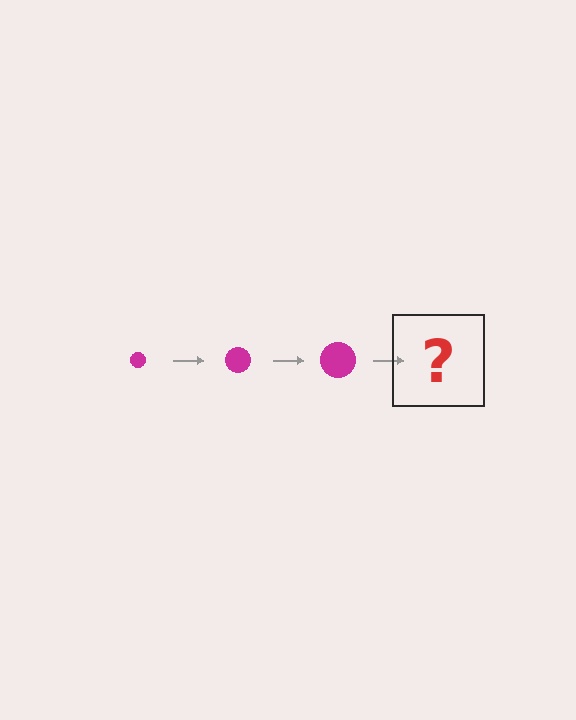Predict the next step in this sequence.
The next step is a magenta circle, larger than the previous one.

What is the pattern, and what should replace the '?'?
The pattern is that the circle gets progressively larger each step. The '?' should be a magenta circle, larger than the previous one.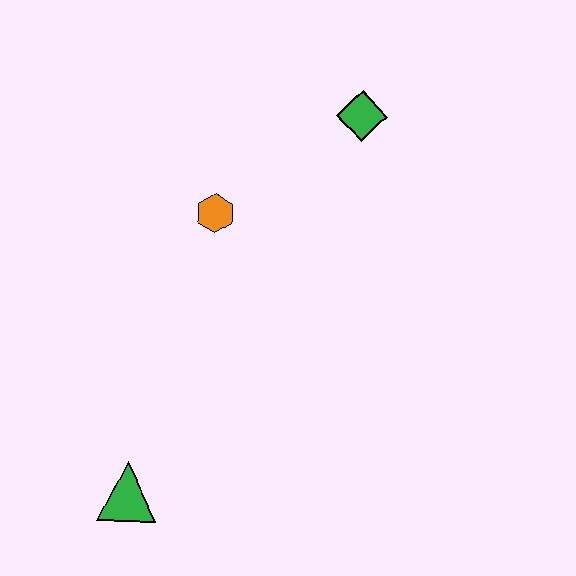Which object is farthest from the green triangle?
The green diamond is farthest from the green triangle.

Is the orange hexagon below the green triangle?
No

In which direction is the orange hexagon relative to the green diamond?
The orange hexagon is to the left of the green diamond.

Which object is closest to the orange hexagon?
The green diamond is closest to the orange hexagon.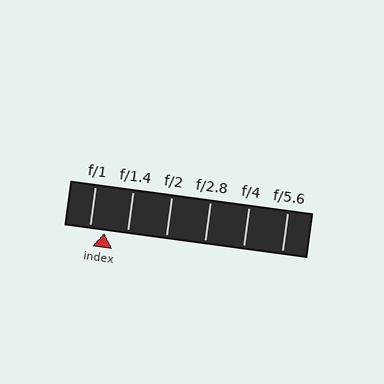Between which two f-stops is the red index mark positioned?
The index mark is between f/1 and f/1.4.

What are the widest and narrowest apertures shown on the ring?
The widest aperture shown is f/1 and the narrowest is f/5.6.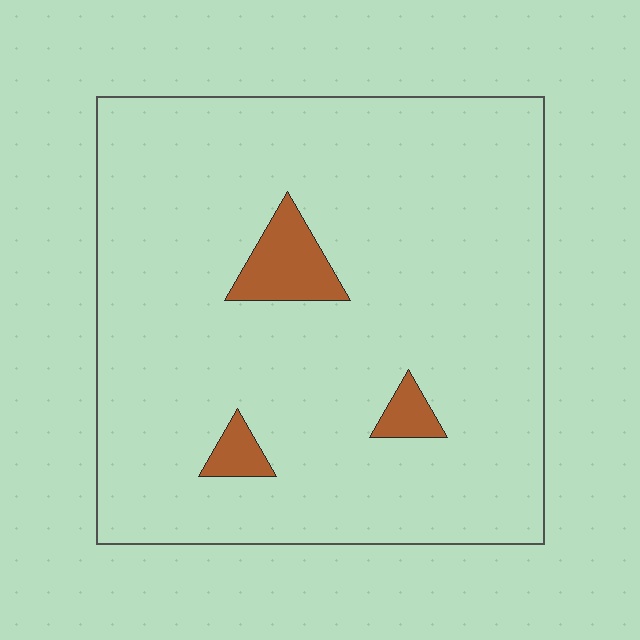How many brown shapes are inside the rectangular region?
3.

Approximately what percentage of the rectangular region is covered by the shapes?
Approximately 5%.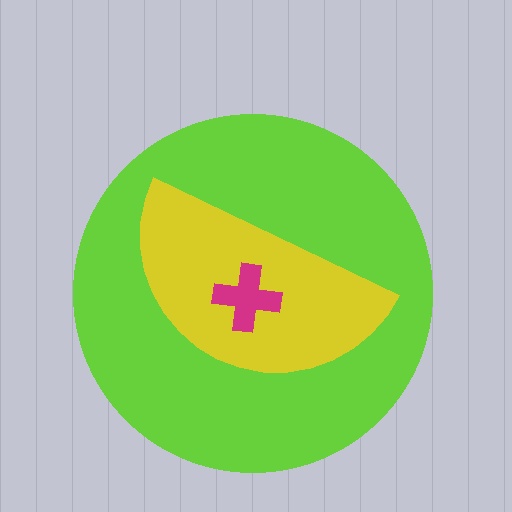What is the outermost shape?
The lime circle.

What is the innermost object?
The magenta cross.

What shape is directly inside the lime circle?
The yellow semicircle.